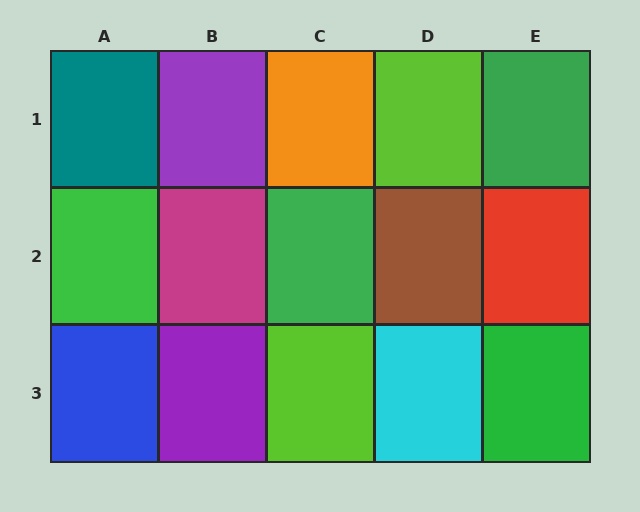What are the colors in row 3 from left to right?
Blue, purple, lime, cyan, green.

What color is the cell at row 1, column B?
Purple.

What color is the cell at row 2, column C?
Green.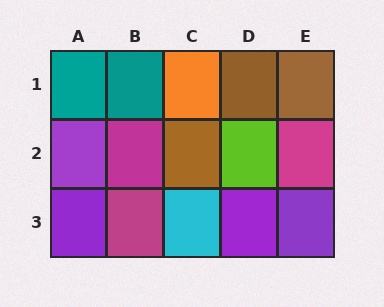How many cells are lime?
1 cell is lime.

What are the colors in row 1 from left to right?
Teal, teal, orange, brown, brown.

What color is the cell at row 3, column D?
Purple.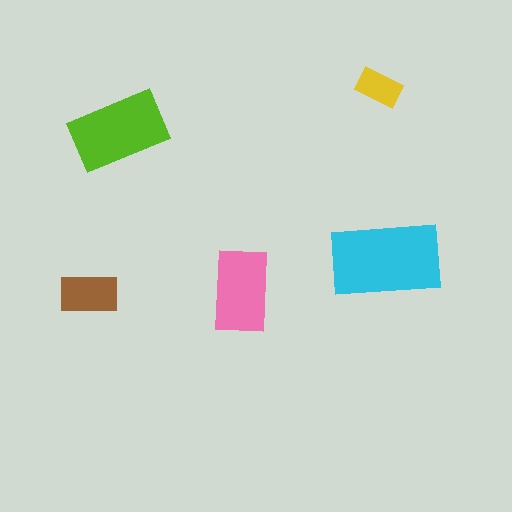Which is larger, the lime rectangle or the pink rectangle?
The lime one.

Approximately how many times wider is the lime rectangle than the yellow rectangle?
About 2 times wider.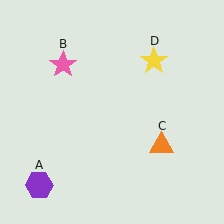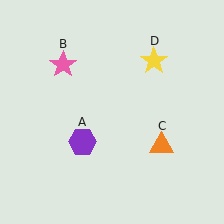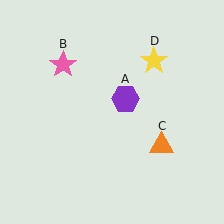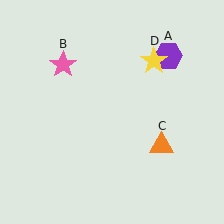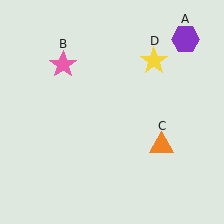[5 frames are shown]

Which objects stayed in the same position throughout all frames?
Pink star (object B) and orange triangle (object C) and yellow star (object D) remained stationary.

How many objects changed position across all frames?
1 object changed position: purple hexagon (object A).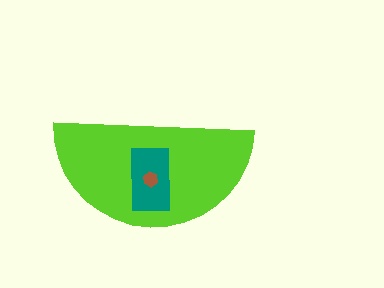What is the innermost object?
The brown hexagon.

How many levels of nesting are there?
3.